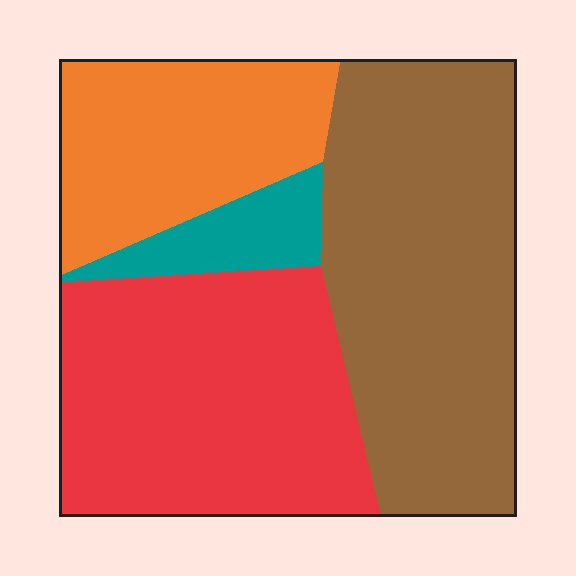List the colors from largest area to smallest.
From largest to smallest: brown, red, orange, teal.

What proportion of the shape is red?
Red covers around 35% of the shape.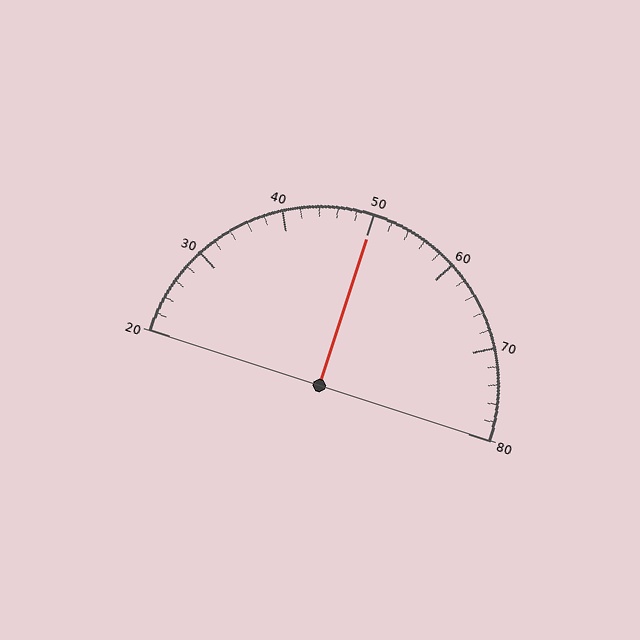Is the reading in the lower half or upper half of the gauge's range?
The reading is in the upper half of the range (20 to 80).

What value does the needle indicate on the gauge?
The needle indicates approximately 50.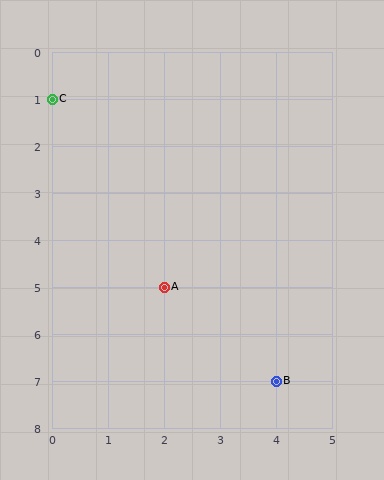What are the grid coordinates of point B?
Point B is at grid coordinates (4, 7).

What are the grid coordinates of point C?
Point C is at grid coordinates (0, 1).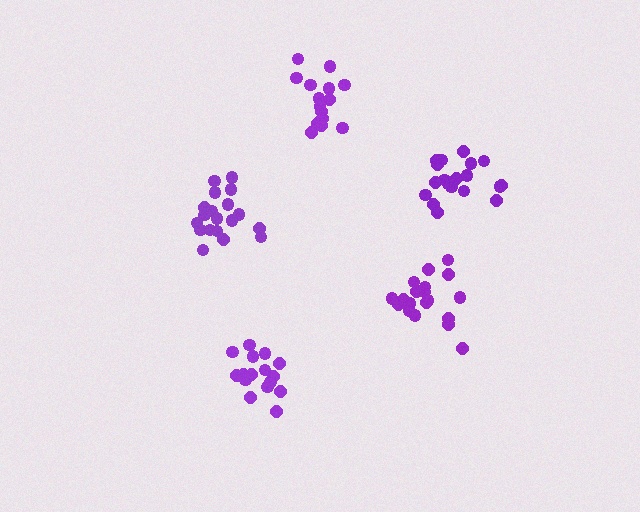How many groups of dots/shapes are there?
There are 5 groups.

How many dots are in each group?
Group 1: 20 dots, Group 2: 19 dots, Group 3: 17 dots, Group 4: 15 dots, Group 5: 19 dots (90 total).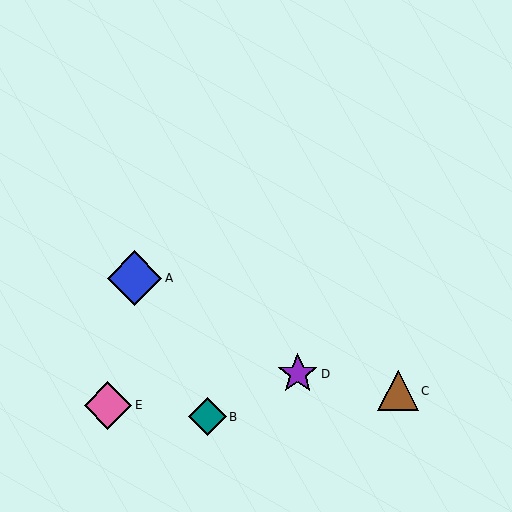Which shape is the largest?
The blue diamond (labeled A) is the largest.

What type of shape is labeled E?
Shape E is a pink diamond.